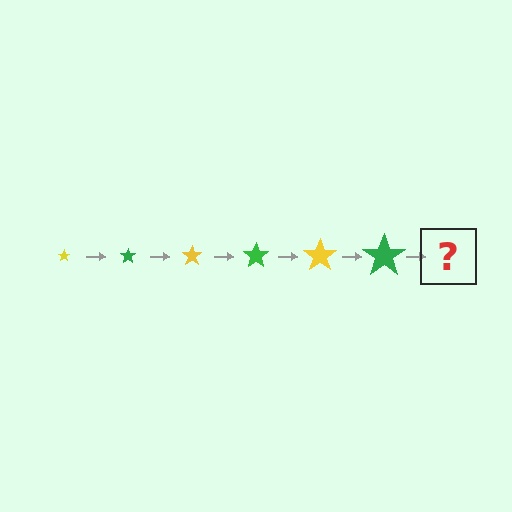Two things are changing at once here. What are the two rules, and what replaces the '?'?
The two rules are that the star grows larger each step and the color cycles through yellow and green. The '?' should be a yellow star, larger than the previous one.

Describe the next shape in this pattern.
It should be a yellow star, larger than the previous one.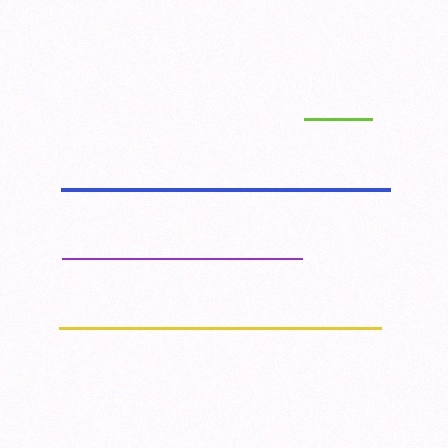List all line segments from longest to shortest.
From longest to shortest: blue, yellow, purple, lime.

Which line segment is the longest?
The blue line is the longest at approximately 329 pixels.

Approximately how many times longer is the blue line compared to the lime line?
The blue line is approximately 4.9 times the length of the lime line.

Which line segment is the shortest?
The lime line is the shortest at approximately 68 pixels.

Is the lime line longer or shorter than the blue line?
The blue line is longer than the lime line.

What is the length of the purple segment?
The purple segment is approximately 240 pixels long.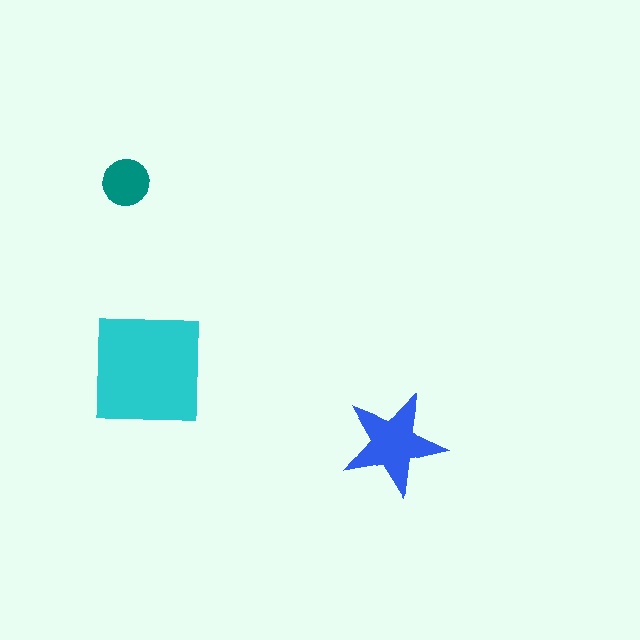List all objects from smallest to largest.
The teal circle, the blue star, the cyan square.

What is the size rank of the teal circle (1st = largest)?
3rd.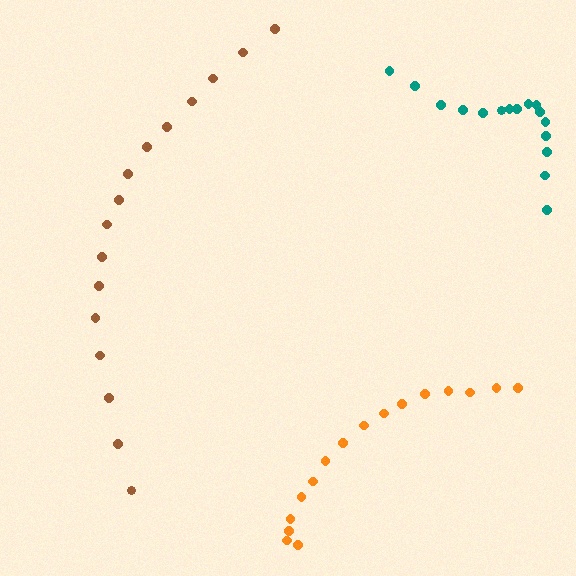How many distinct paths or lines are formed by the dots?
There are 3 distinct paths.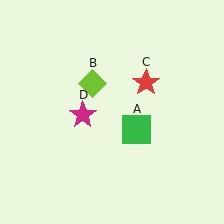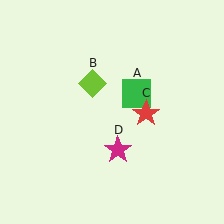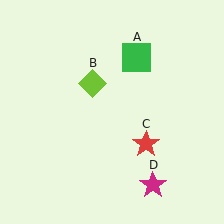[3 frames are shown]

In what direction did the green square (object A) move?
The green square (object A) moved up.